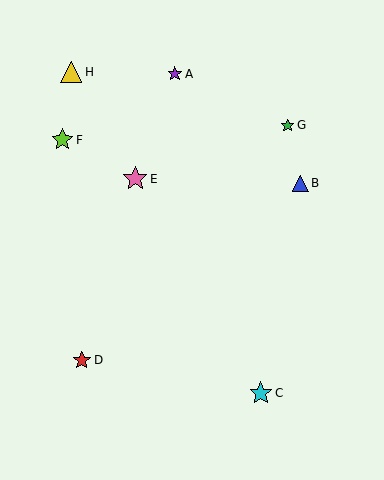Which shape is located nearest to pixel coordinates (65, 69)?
The yellow triangle (labeled H) at (71, 72) is nearest to that location.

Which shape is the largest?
The pink star (labeled E) is the largest.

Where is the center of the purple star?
The center of the purple star is at (175, 74).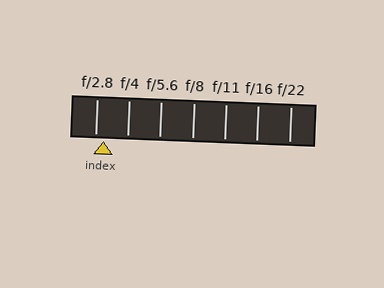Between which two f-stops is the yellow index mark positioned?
The index mark is between f/2.8 and f/4.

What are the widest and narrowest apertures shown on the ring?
The widest aperture shown is f/2.8 and the narrowest is f/22.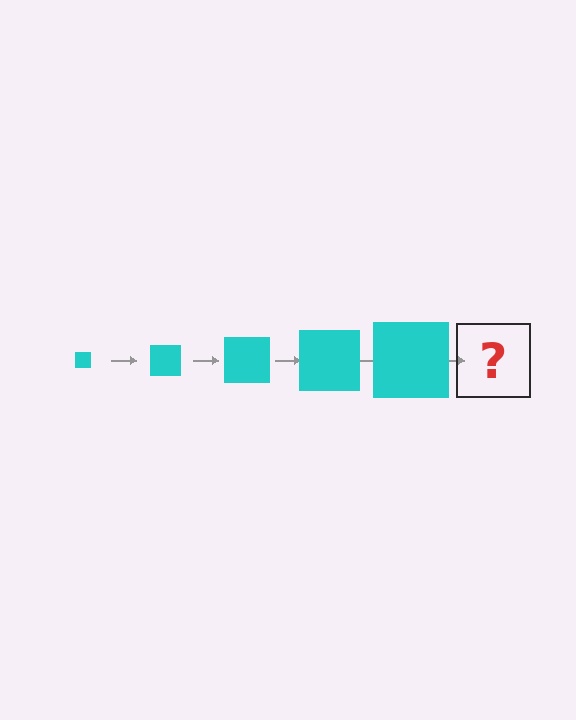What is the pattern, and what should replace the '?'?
The pattern is that the square gets progressively larger each step. The '?' should be a cyan square, larger than the previous one.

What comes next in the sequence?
The next element should be a cyan square, larger than the previous one.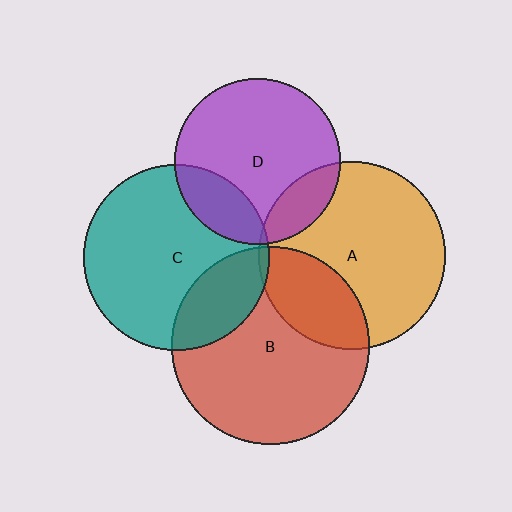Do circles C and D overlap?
Yes.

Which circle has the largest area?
Circle B (red).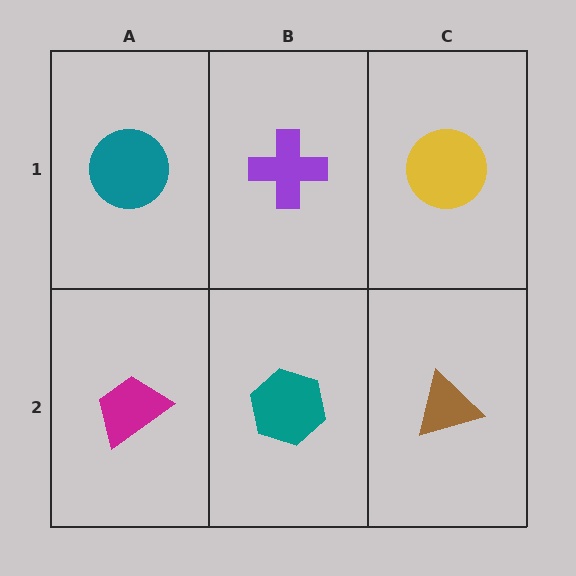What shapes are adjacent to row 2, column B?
A purple cross (row 1, column B), a magenta trapezoid (row 2, column A), a brown triangle (row 2, column C).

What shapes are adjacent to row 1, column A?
A magenta trapezoid (row 2, column A), a purple cross (row 1, column B).